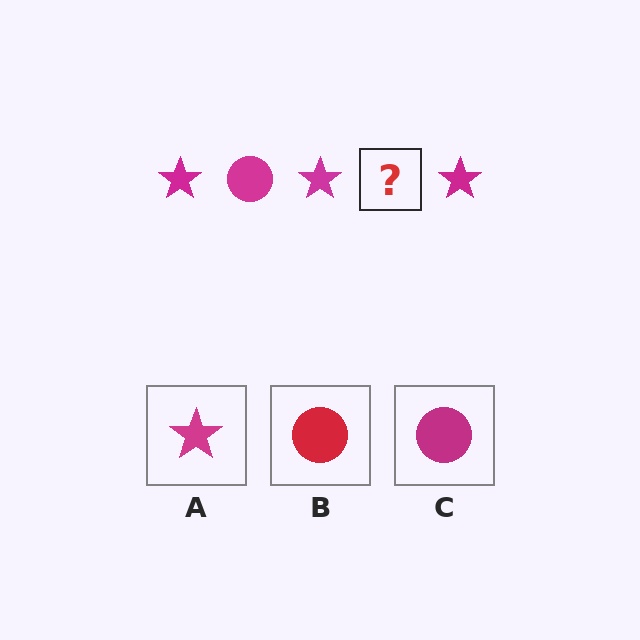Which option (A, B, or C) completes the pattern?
C.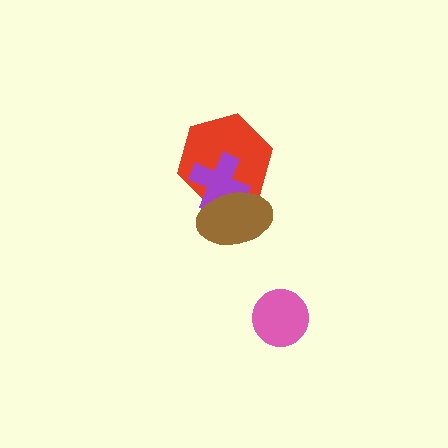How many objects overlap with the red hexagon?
2 objects overlap with the red hexagon.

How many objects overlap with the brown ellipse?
2 objects overlap with the brown ellipse.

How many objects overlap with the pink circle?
0 objects overlap with the pink circle.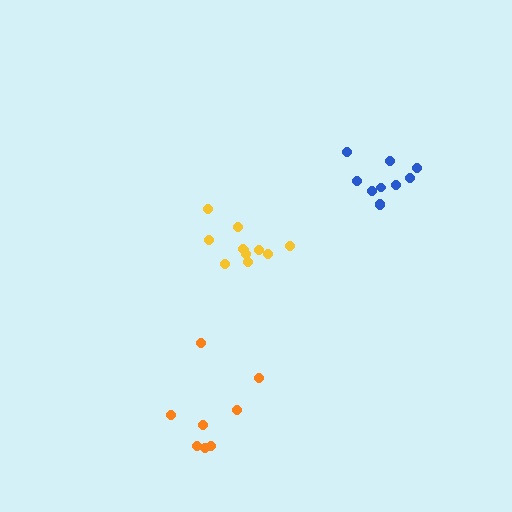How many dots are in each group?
Group 1: 8 dots, Group 2: 10 dots, Group 3: 11 dots (29 total).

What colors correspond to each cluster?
The clusters are colored: orange, blue, yellow.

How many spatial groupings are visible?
There are 3 spatial groupings.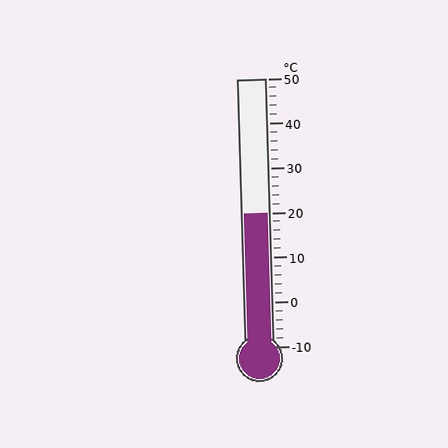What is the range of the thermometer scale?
The thermometer scale ranges from -10°C to 50°C.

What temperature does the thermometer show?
The thermometer shows approximately 20°C.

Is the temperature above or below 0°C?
The temperature is above 0°C.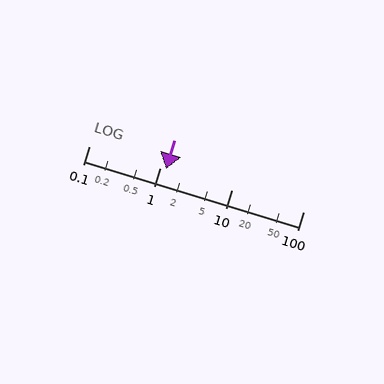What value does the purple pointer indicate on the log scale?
The pointer indicates approximately 1.2.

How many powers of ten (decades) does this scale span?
The scale spans 3 decades, from 0.1 to 100.